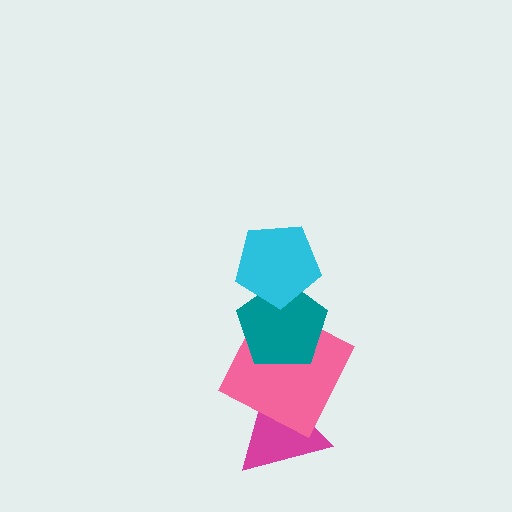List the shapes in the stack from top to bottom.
From top to bottom: the cyan pentagon, the teal pentagon, the pink square, the magenta triangle.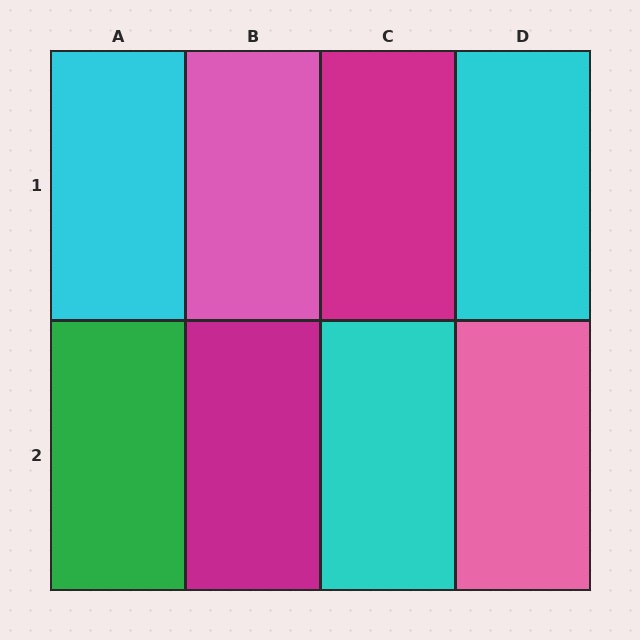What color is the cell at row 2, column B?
Magenta.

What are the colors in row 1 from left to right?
Cyan, pink, magenta, cyan.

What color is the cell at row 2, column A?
Green.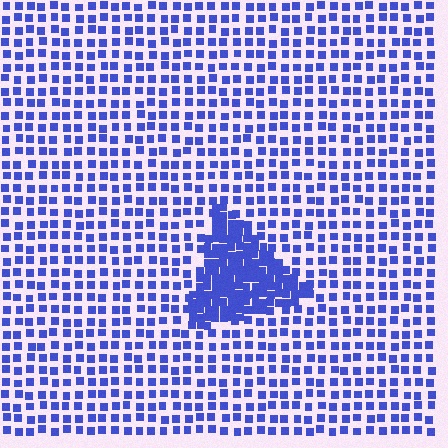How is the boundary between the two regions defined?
The boundary is defined by a change in element density (approximately 2.4x ratio). All elements are the same color, size, and shape.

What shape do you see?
I see a triangle.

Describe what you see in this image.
The image contains small blue elements arranged at two different densities. A triangle-shaped region is visible where the elements are more densely packed than the surrounding area.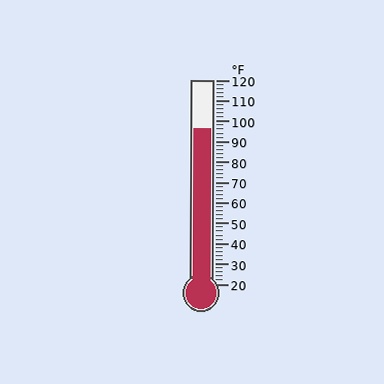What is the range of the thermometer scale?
The thermometer scale ranges from 20°F to 120°F.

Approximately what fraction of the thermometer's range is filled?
The thermometer is filled to approximately 75% of its range.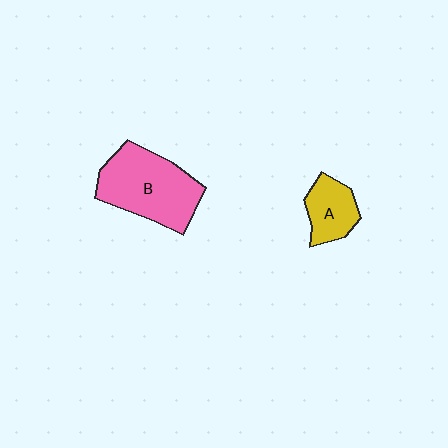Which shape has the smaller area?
Shape A (yellow).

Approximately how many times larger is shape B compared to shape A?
Approximately 2.2 times.